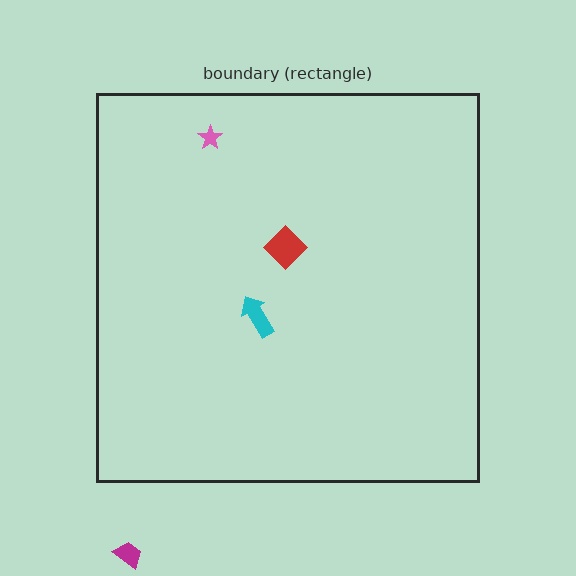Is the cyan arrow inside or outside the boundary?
Inside.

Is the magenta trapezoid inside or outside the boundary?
Outside.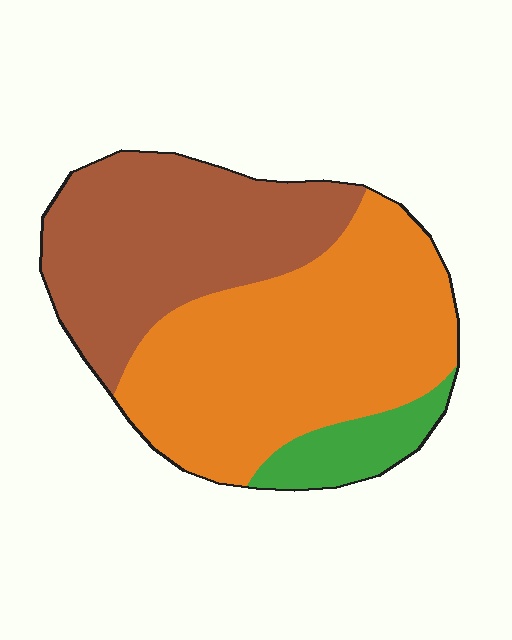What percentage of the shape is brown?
Brown takes up about three eighths (3/8) of the shape.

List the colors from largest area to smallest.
From largest to smallest: orange, brown, green.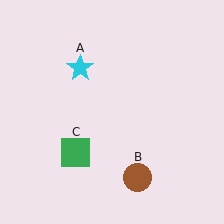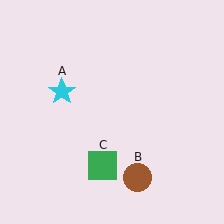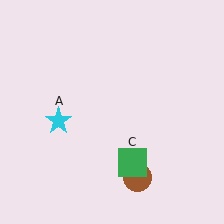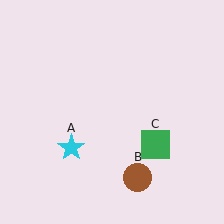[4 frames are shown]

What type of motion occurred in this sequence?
The cyan star (object A), green square (object C) rotated counterclockwise around the center of the scene.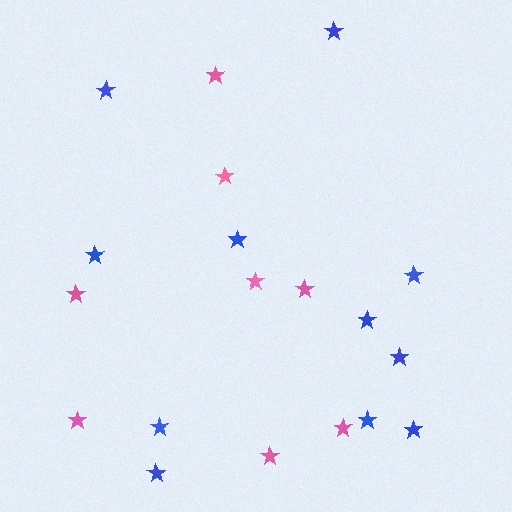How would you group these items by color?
There are 2 groups: one group of blue stars (11) and one group of pink stars (8).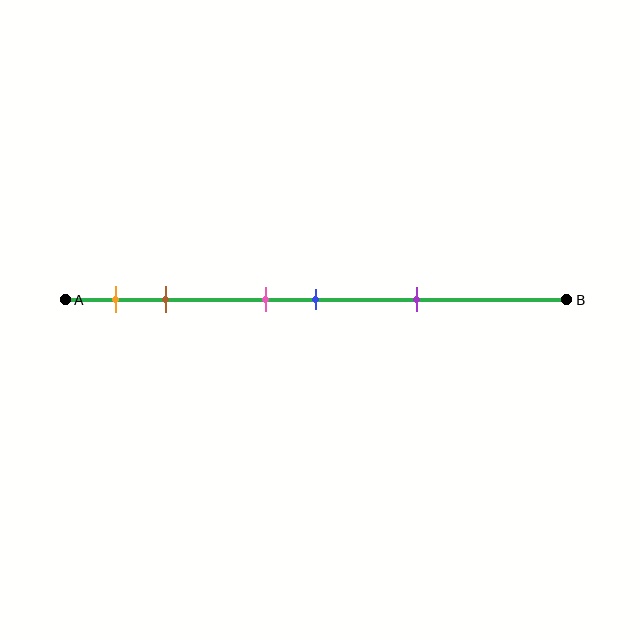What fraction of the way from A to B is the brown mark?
The brown mark is approximately 20% (0.2) of the way from A to B.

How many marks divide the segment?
There are 5 marks dividing the segment.